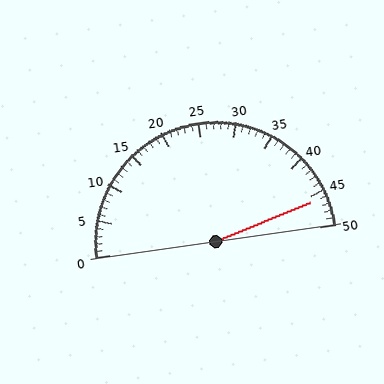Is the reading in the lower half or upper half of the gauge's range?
The reading is in the upper half of the range (0 to 50).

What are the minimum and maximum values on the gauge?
The gauge ranges from 0 to 50.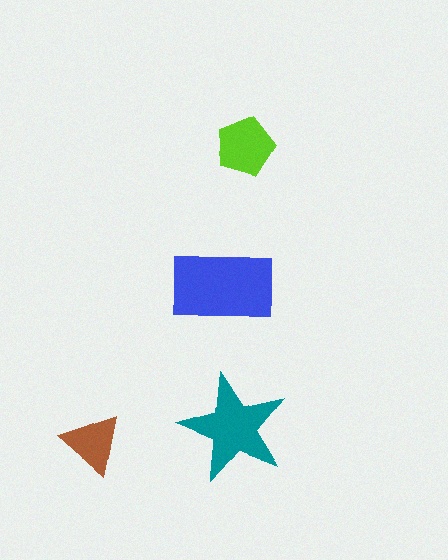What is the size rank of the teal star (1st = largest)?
2nd.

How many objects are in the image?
There are 4 objects in the image.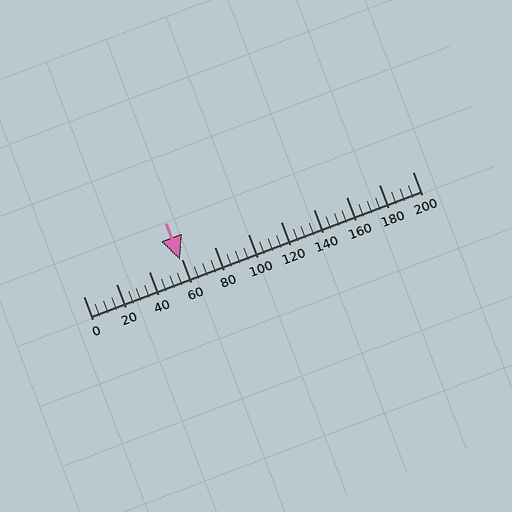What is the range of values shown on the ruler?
The ruler shows values from 0 to 200.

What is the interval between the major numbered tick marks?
The major tick marks are spaced 20 units apart.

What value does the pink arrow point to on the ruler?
The pink arrow points to approximately 59.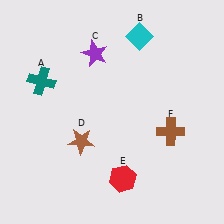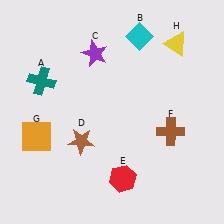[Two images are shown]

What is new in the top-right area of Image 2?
A yellow triangle (H) was added in the top-right area of Image 2.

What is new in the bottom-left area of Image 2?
An orange square (G) was added in the bottom-left area of Image 2.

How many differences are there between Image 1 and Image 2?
There are 2 differences between the two images.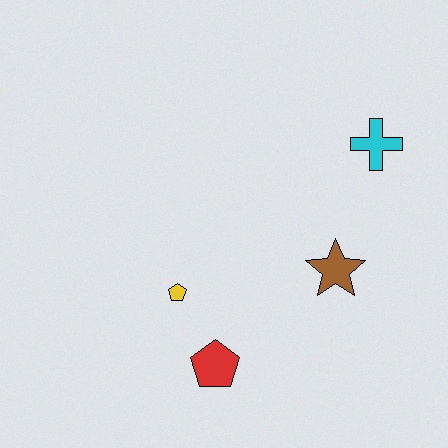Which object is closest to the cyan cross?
The brown star is closest to the cyan cross.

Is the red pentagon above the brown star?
No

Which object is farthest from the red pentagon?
The cyan cross is farthest from the red pentagon.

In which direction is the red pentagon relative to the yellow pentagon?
The red pentagon is below the yellow pentagon.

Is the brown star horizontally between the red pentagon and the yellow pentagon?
No